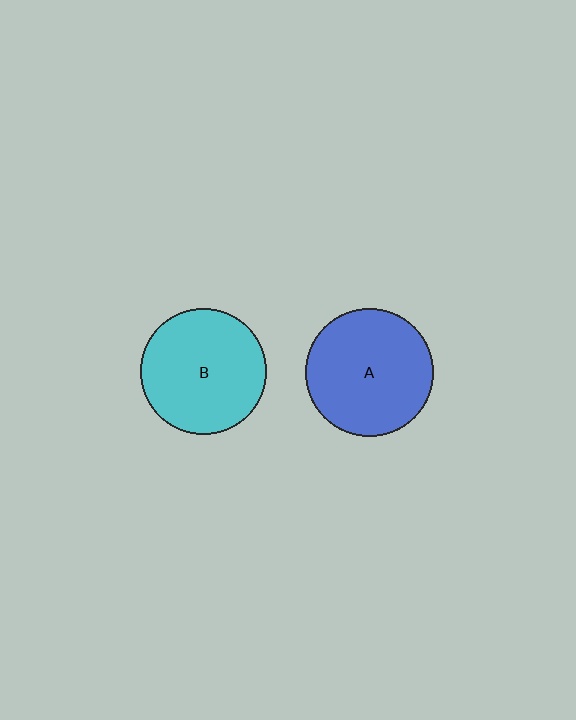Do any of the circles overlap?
No, none of the circles overlap.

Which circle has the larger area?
Circle A (blue).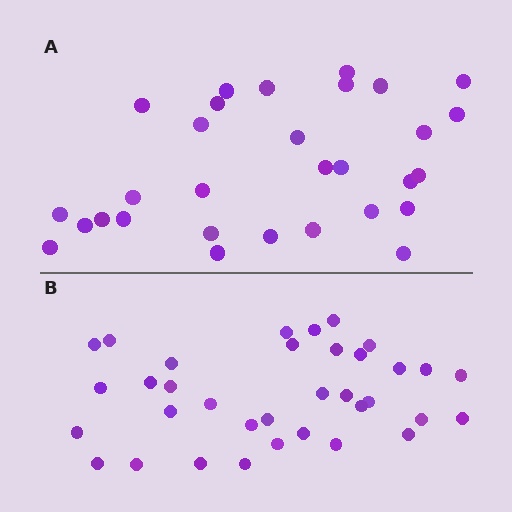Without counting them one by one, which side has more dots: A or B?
Region B (the bottom region) has more dots.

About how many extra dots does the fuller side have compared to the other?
Region B has about 5 more dots than region A.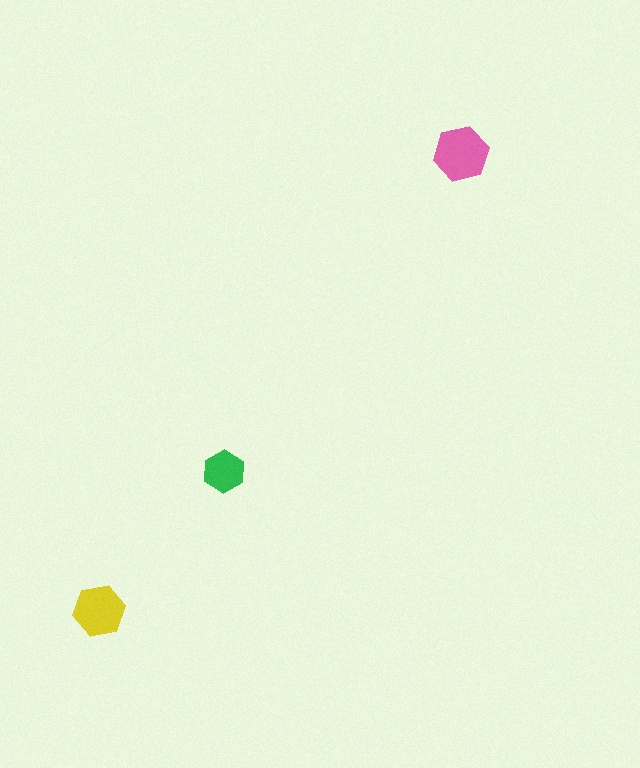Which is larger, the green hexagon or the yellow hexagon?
The yellow one.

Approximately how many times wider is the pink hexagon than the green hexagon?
About 1.5 times wider.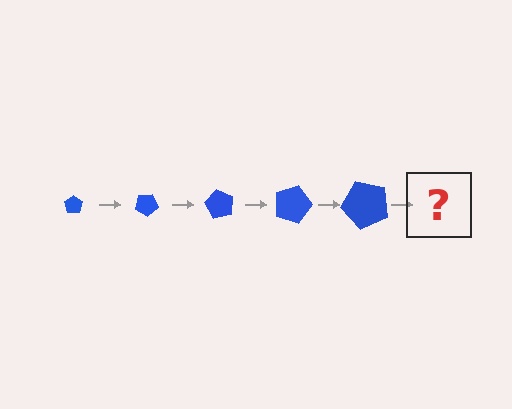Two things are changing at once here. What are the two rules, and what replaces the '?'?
The two rules are that the pentagon grows larger each step and it rotates 30 degrees each step. The '?' should be a pentagon, larger than the previous one and rotated 150 degrees from the start.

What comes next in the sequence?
The next element should be a pentagon, larger than the previous one and rotated 150 degrees from the start.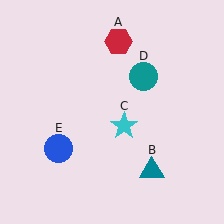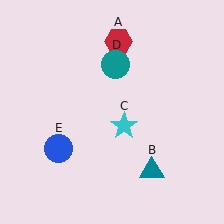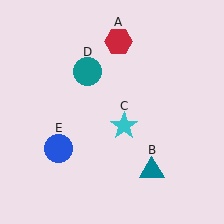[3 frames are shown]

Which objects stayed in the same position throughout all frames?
Red hexagon (object A) and teal triangle (object B) and cyan star (object C) and blue circle (object E) remained stationary.